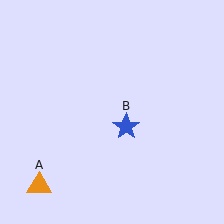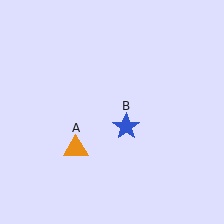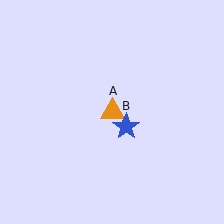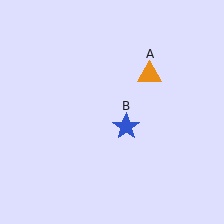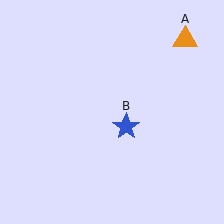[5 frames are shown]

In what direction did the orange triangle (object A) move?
The orange triangle (object A) moved up and to the right.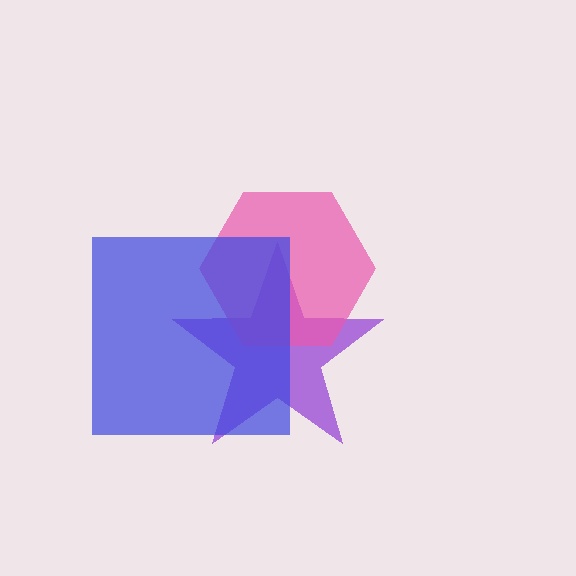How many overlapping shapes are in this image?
There are 3 overlapping shapes in the image.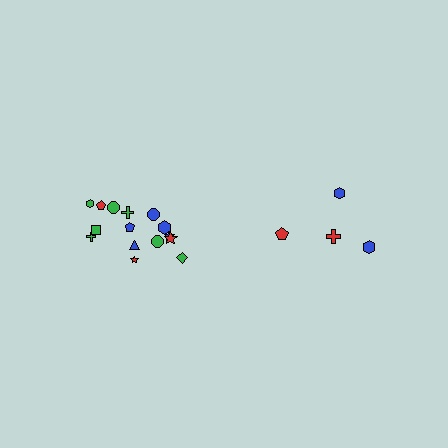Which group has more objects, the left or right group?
The left group.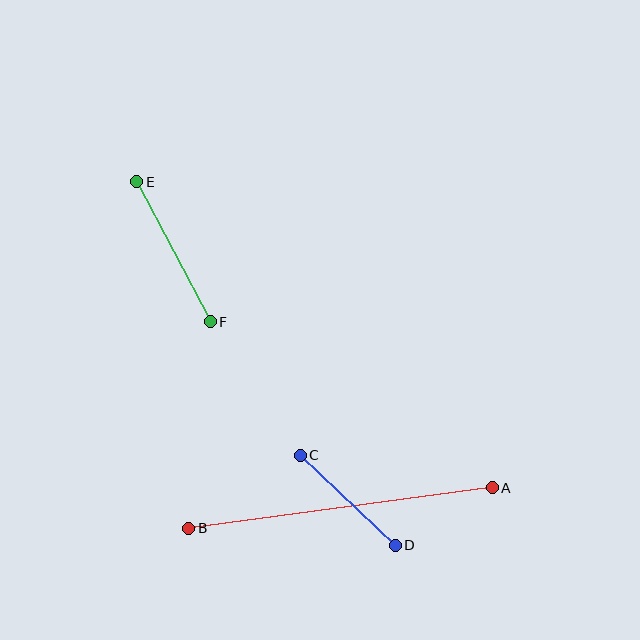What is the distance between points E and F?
The distance is approximately 158 pixels.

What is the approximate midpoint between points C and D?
The midpoint is at approximately (348, 500) pixels.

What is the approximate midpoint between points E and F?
The midpoint is at approximately (173, 252) pixels.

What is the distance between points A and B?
The distance is approximately 306 pixels.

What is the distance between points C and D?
The distance is approximately 131 pixels.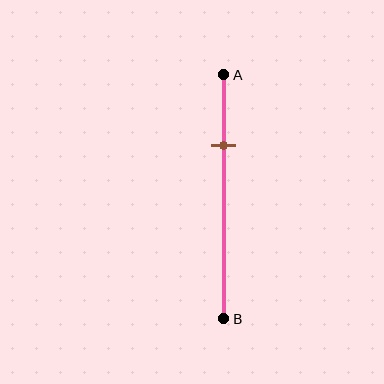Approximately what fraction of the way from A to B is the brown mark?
The brown mark is approximately 30% of the way from A to B.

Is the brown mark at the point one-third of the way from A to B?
No, the mark is at about 30% from A, not at the 33% one-third point.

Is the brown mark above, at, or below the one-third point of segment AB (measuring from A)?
The brown mark is above the one-third point of segment AB.